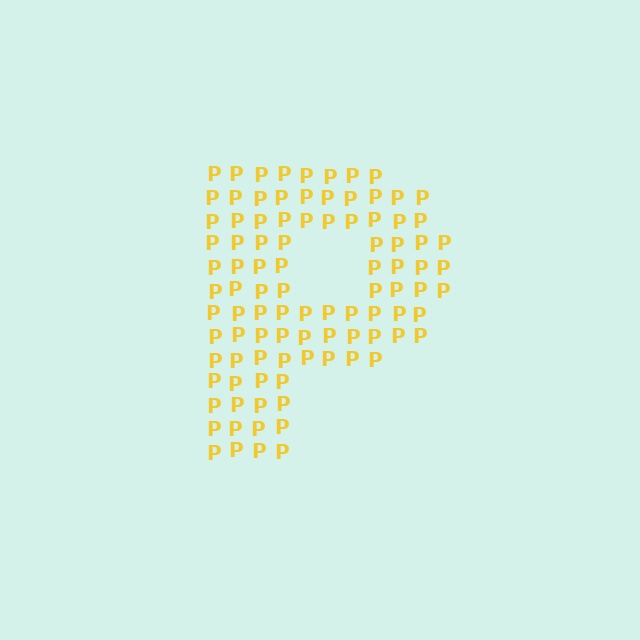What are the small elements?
The small elements are letter P's.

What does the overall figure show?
The overall figure shows the letter P.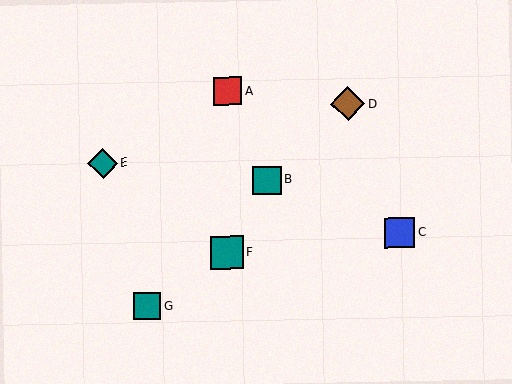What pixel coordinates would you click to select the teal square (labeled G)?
Click at (148, 306) to select the teal square G.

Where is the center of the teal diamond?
The center of the teal diamond is at (103, 163).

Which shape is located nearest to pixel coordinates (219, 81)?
The red square (labeled A) at (228, 91) is nearest to that location.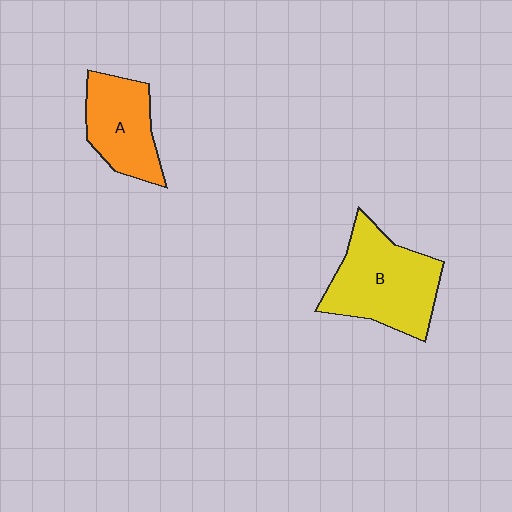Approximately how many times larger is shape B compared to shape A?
Approximately 1.4 times.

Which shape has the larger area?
Shape B (yellow).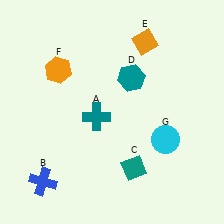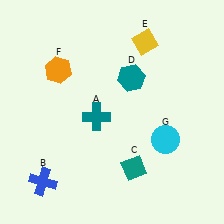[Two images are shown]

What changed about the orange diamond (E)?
In Image 1, E is orange. In Image 2, it changed to yellow.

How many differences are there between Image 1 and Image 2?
There is 1 difference between the two images.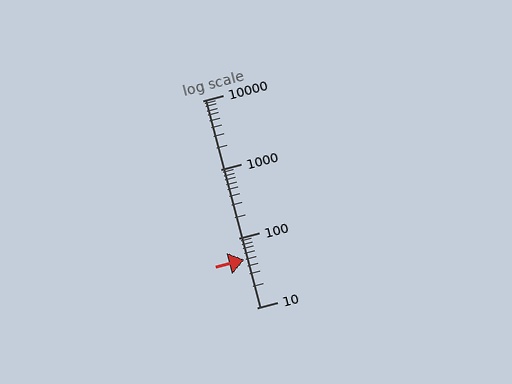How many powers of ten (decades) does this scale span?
The scale spans 3 decades, from 10 to 10000.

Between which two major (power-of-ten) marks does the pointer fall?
The pointer is between 10 and 100.